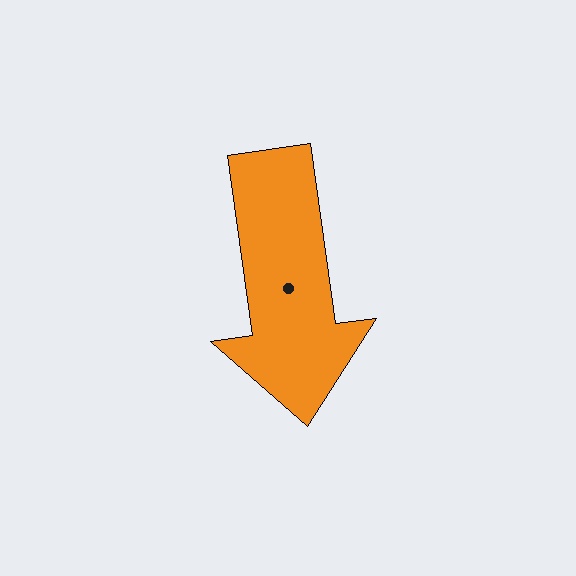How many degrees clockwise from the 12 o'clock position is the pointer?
Approximately 172 degrees.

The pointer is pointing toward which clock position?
Roughly 6 o'clock.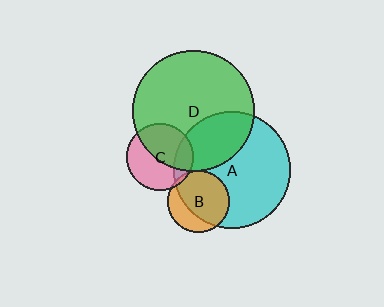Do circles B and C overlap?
Yes.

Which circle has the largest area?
Circle D (green).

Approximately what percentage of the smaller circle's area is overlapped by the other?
Approximately 5%.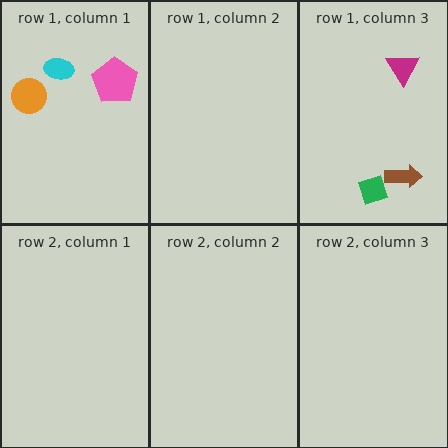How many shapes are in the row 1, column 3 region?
3.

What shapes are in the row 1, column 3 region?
The green diamond, the brown arrow, the magenta triangle.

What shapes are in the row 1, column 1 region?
The cyan ellipse, the pink pentagon, the orange circle.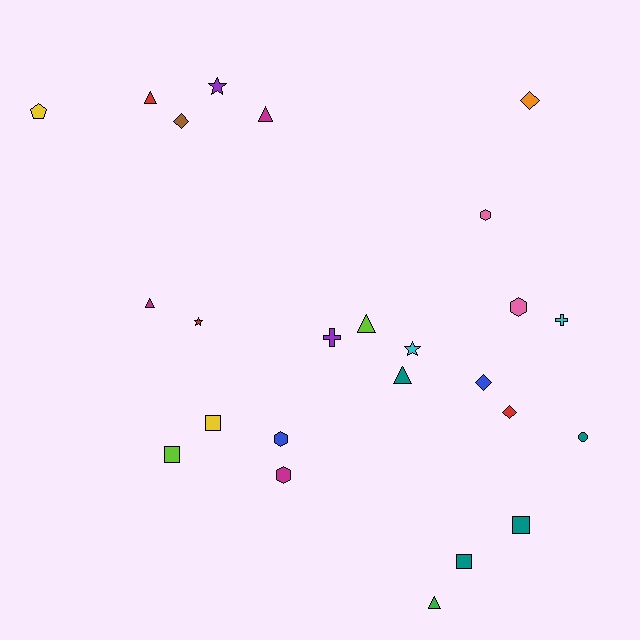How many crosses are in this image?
There are 2 crosses.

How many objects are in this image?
There are 25 objects.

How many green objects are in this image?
There is 1 green object.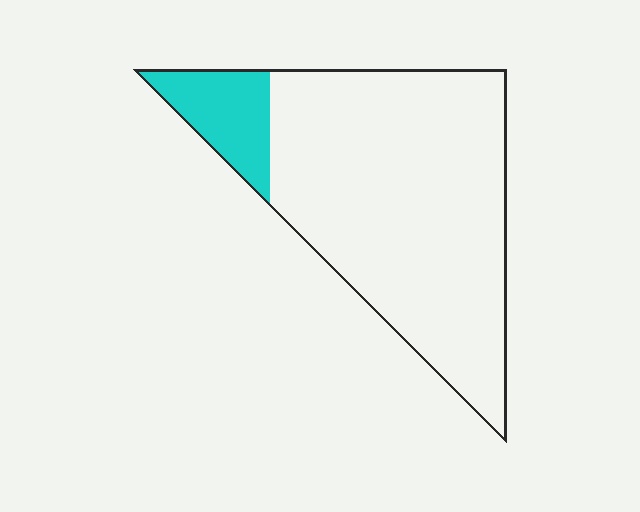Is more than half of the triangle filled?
No.